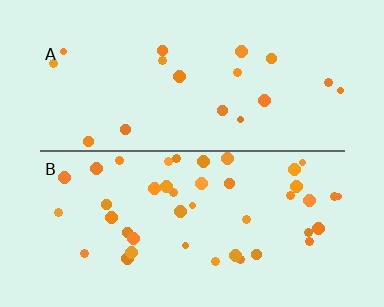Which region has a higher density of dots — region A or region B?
B (the bottom).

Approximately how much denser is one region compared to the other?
Approximately 2.5× — region B over region A.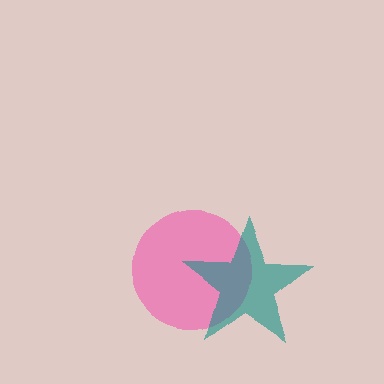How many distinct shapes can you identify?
There are 2 distinct shapes: a pink circle, a teal star.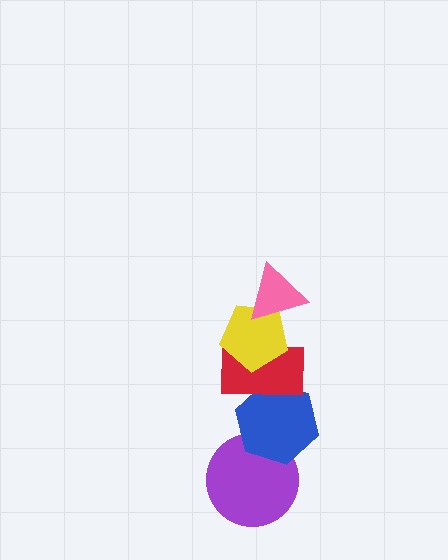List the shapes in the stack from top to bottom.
From top to bottom: the pink triangle, the yellow pentagon, the red rectangle, the blue hexagon, the purple circle.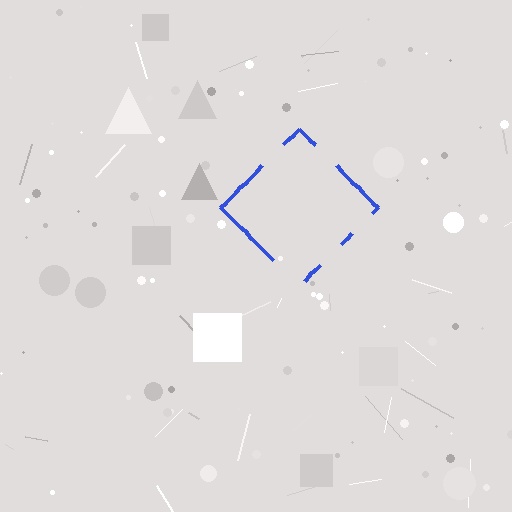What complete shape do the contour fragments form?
The contour fragments form a diamond.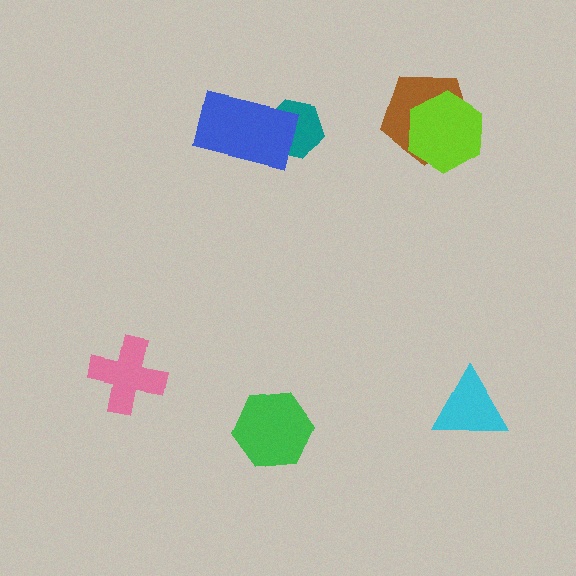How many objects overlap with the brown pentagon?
1 object overlaps with the brown pentagon.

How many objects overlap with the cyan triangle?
0 objects overlap with the cyan triangle.